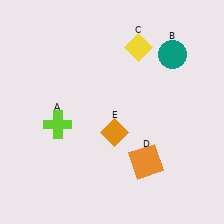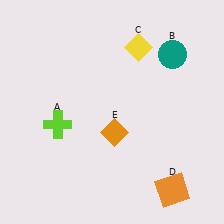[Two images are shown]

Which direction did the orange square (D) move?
The orange square (D) moved down.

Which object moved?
The orange square (D) moved down.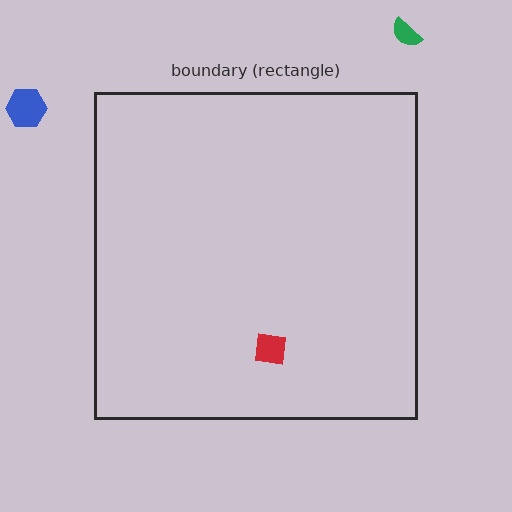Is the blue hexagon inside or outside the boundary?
Outside.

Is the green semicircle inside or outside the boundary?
Outside.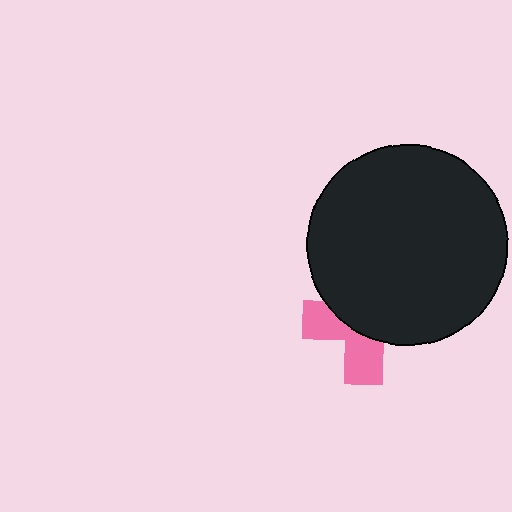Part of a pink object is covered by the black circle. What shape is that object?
It is a cross.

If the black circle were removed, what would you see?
You would see the complete pink cross.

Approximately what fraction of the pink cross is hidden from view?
Roughly 60% of the pink cross is hidden behind the black circle.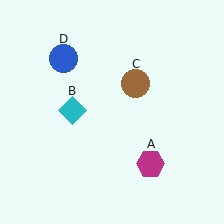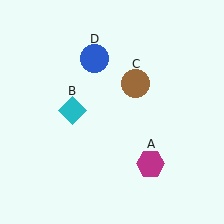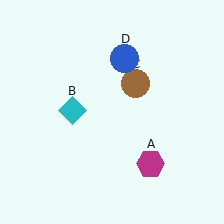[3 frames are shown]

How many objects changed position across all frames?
1 object changed position: blue circle (object D).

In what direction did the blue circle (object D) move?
The blue circle (object D) moved right.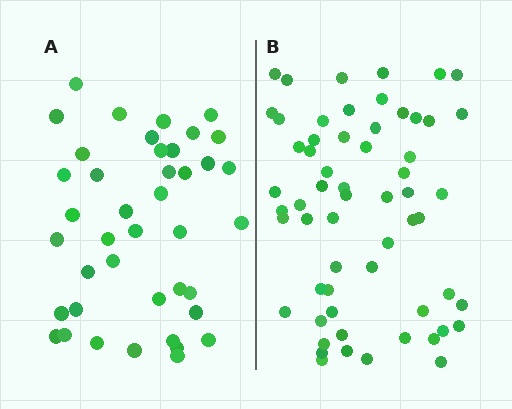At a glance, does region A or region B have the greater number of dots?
Region B (the right region) has more dots.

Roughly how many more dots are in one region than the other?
Region B has approximately 20 more dots than region A.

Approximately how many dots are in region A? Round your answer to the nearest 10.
About 40 dots. (The exact count is 41, which rounds to 40.)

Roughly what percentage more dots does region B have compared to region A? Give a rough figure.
About 45% more.